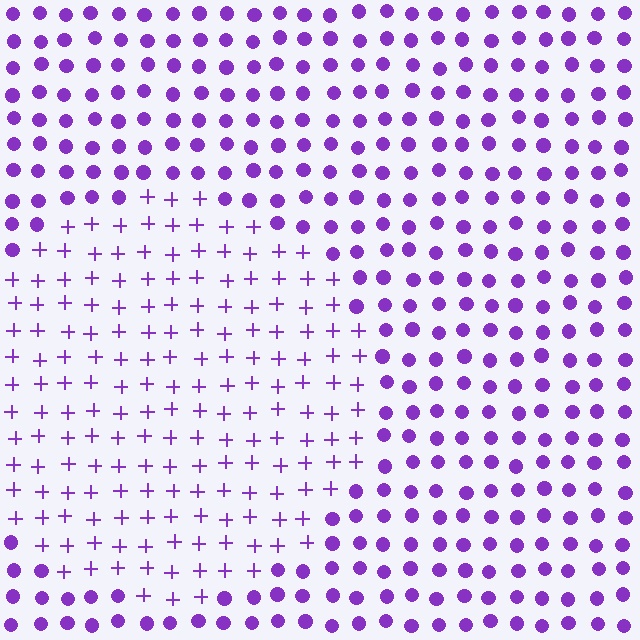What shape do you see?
I see a circle.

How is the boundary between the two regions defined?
The boundary is defined by a change in element shape: plus signs inside vs. circles outside. All elements share the same color and spacing.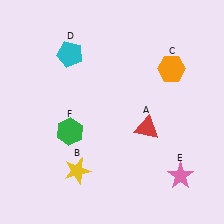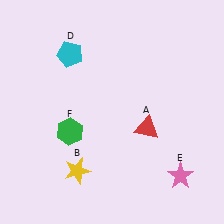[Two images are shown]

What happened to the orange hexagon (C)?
The orange hexagon (C) was removed in Image 2. It was in the top-right area of Image 1.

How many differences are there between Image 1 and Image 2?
There is 1 difference between the two images.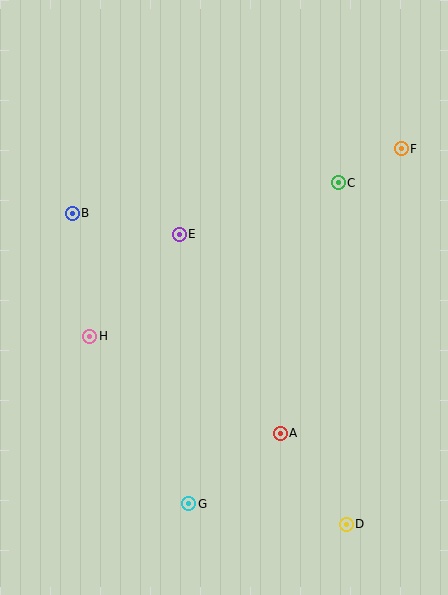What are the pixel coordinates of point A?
Point A is at (280, 433).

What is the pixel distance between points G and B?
The distance between G and B is 313 pixels.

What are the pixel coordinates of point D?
Point D is at (346, 524).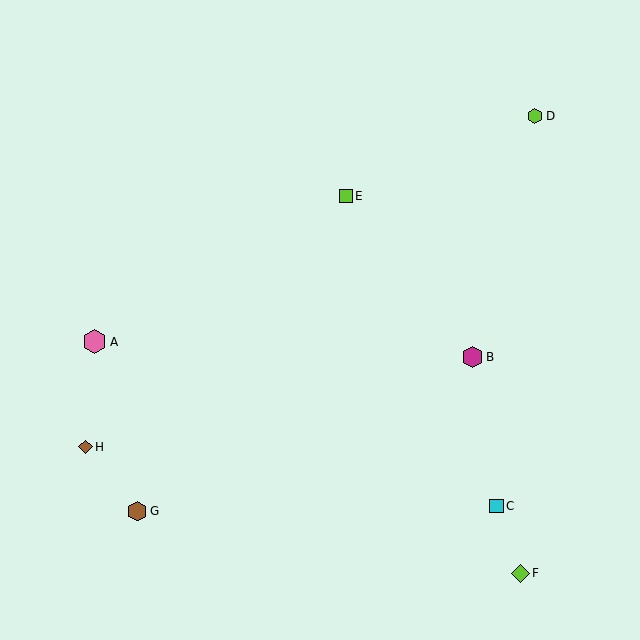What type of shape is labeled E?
Shape E is a lime square.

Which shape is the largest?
The pink hexagon (labeled A) is the largest.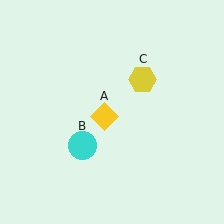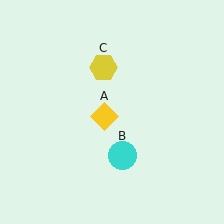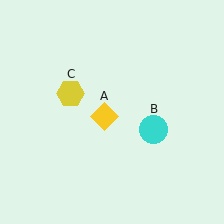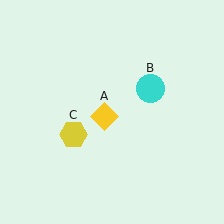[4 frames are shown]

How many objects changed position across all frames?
2 objects changed position: cyan circle (object B), yellow hexagon (object C).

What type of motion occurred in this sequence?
The cyan circle (object B), yellow hexagon (object C) rotated counterclockwise around the center of the scene.